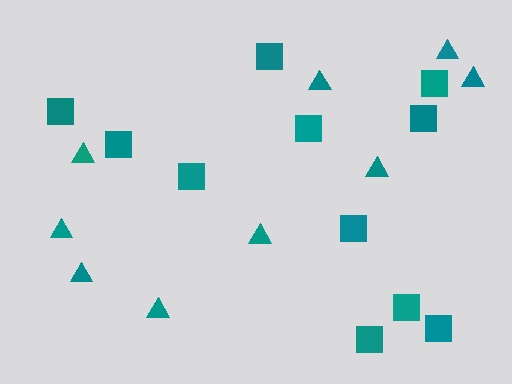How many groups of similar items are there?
There are 2 groups: one group of triangles (9) and one group of squares (11).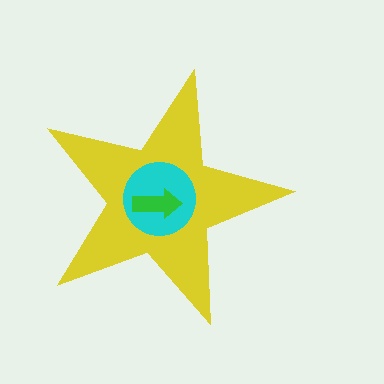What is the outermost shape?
The yellow star.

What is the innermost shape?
The green arrow.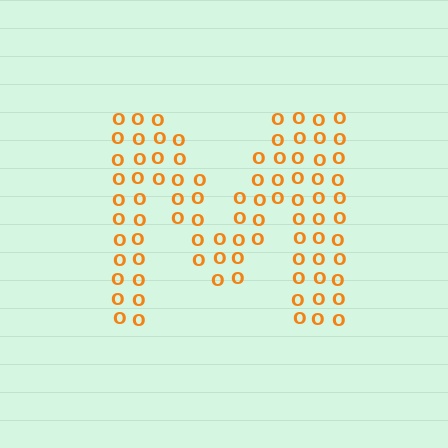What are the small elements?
The small elements are letter O's.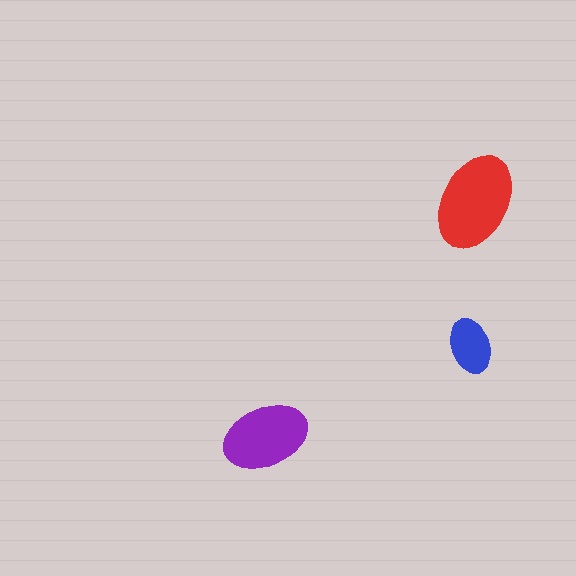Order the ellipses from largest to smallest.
the red one, the purple one, the blue one.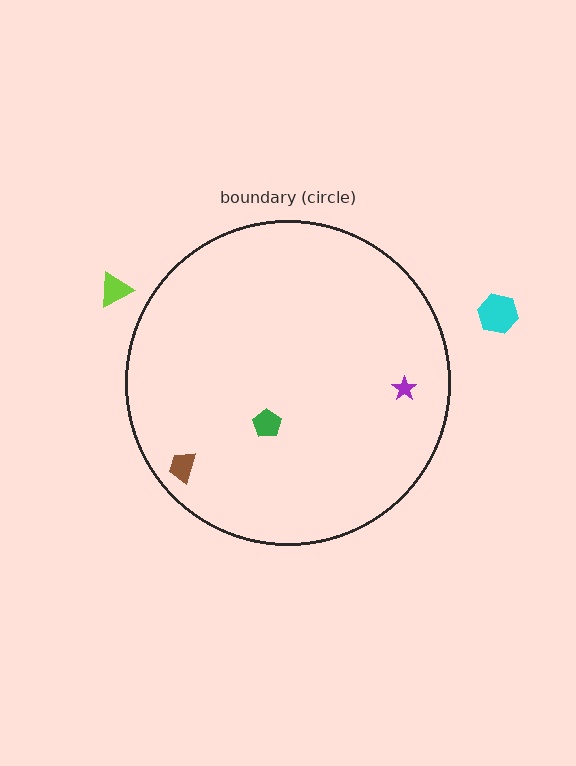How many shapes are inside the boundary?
3 inside, 2 outside.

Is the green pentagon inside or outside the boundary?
Inside.